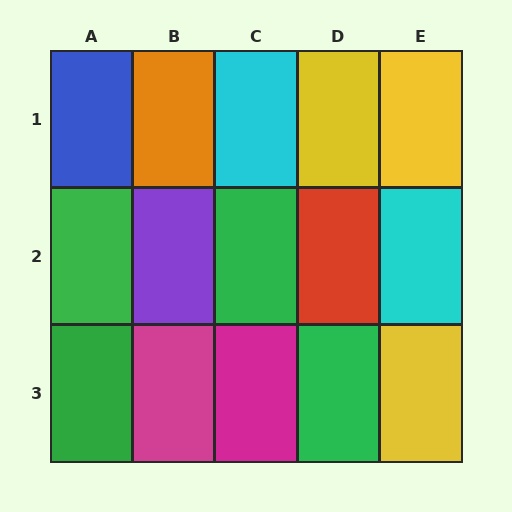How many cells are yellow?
3 cells are yellow.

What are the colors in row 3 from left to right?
Green, magenta, magenta, green, yellow.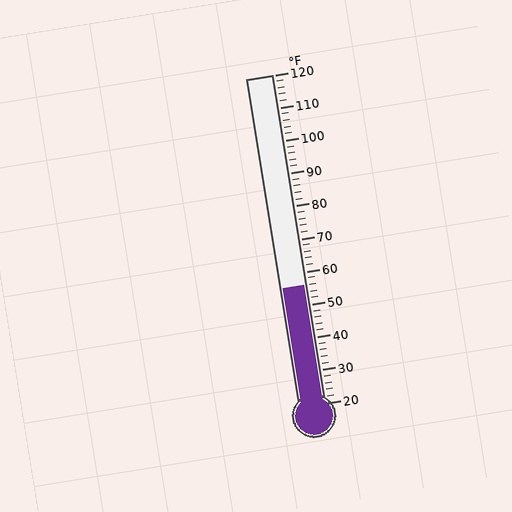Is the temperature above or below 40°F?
The temperature is above 40°F.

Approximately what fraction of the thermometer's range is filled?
The thermometer is filled to approximately 35% of its range.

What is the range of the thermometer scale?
The thermometer scale ranges from 20°F to 120°F.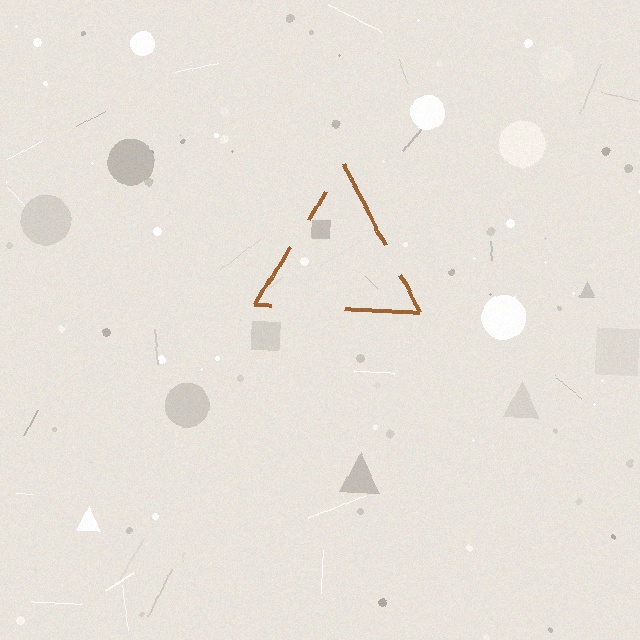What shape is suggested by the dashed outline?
The dashed outline suggests a triangle.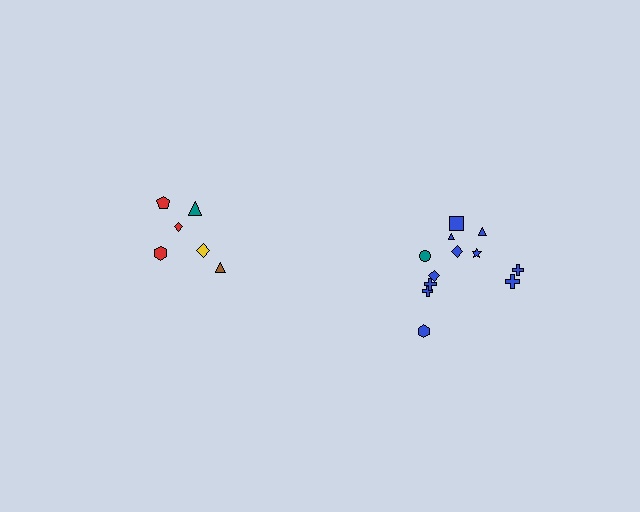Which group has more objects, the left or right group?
The right group.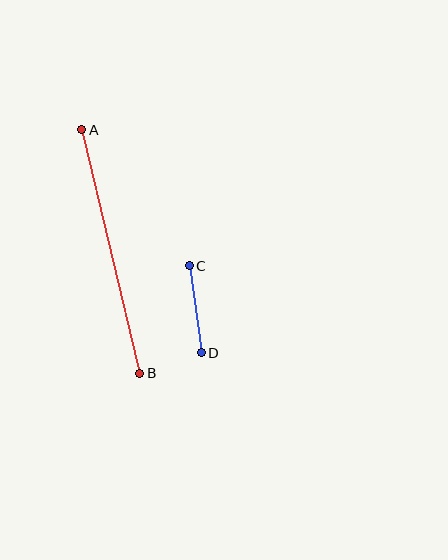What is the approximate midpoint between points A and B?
The midpoint is at approximately (111, 252) pixels.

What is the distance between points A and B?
The distance is approximately 251 pixels.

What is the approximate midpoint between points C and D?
The midpoint is at approximately (195, 309) pixels.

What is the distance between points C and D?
The distance is approximately 88 pixels.